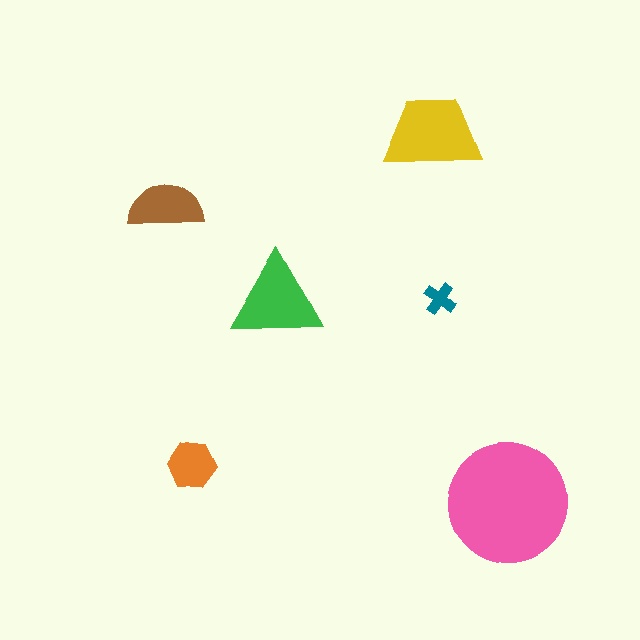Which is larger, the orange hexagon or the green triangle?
The green triangle.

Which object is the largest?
The pink circle.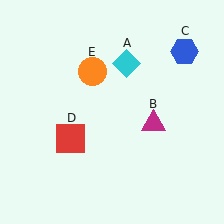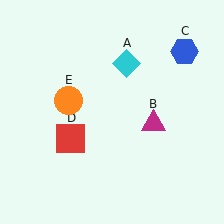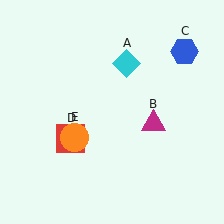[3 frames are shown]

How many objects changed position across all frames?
1 object changed position: orange circle (object E).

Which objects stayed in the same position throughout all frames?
Cyan diamond (object A) and magenta triangle (object B) and blue hexagon (object C) and red square (object D) remained stationary.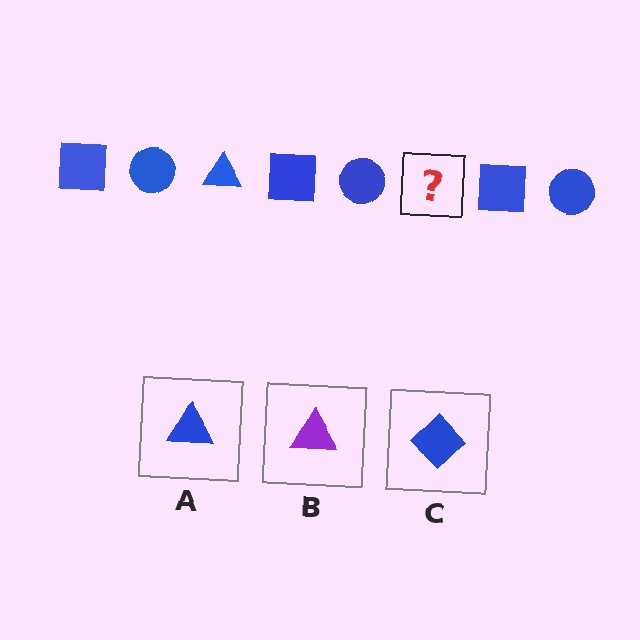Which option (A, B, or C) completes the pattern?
A.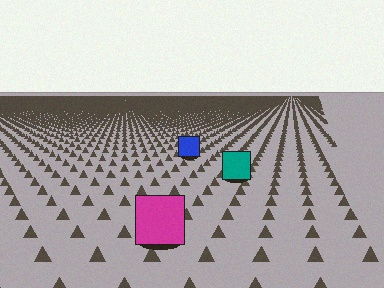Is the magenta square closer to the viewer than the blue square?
Yes. The magenta square is closer — you can tell from the texture gradient: the ground texture is coarser near it.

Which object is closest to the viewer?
The magenta square is closest. The texture marks near it are larger and more spread out.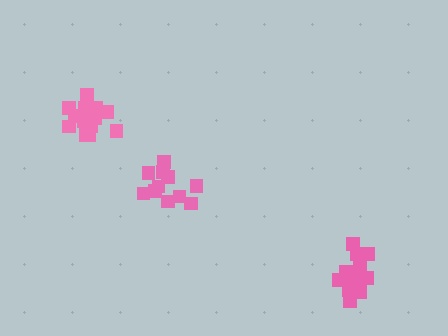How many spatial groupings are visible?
There are 3 spatial groupings.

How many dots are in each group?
Group 1: 12 dots, Group 2: 15 dots, Group 3: 15 dots (42 total).